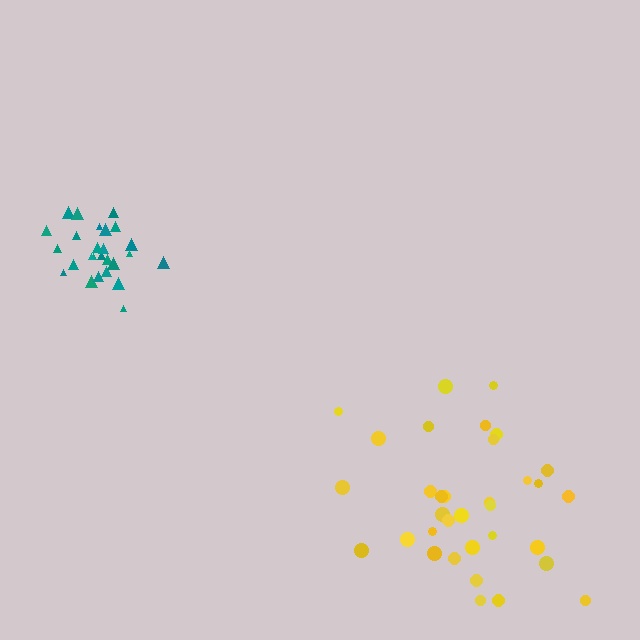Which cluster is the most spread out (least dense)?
Yellow.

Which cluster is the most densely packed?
Teal.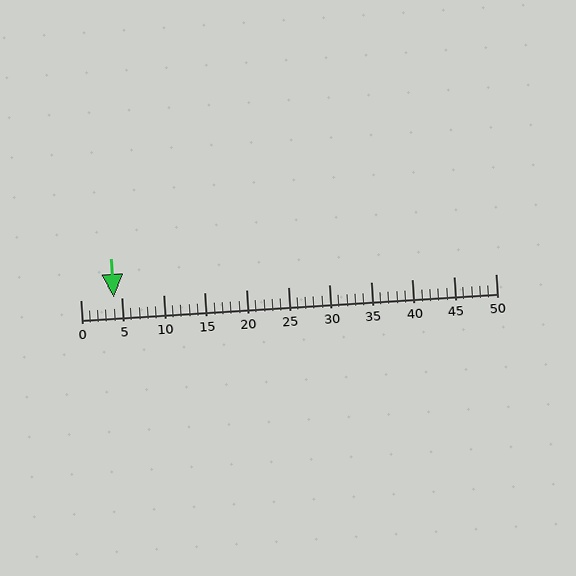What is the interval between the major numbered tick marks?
The major tick marks are spaced 5 units apart.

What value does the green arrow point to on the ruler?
The green arrow points to approximately 4.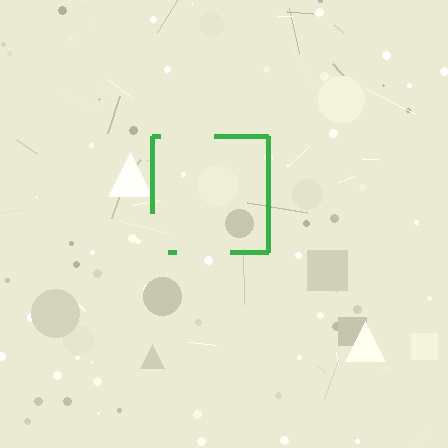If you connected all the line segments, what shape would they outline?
They would outline a square.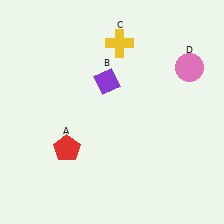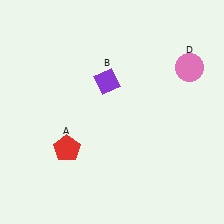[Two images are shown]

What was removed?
The yellow cross (C) was removed in Image 2.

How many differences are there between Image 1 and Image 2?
There is 1 difference between the two images.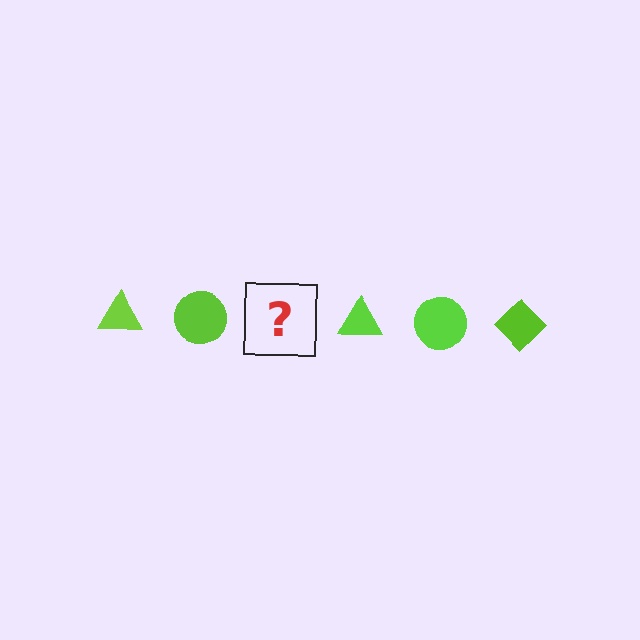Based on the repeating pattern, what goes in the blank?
The blank should be a lime diamond.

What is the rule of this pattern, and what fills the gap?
The rule is that the pattern cycles through triangle, circle, diamond shapes in lime. The gap should be filled with a lime diamond.